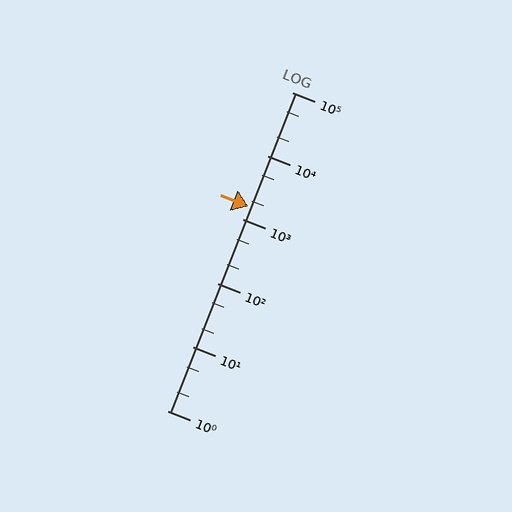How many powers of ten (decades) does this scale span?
The scale spans 5 decades, from 1 to 100000.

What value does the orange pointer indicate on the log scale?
The pointer indicates approximately 1600.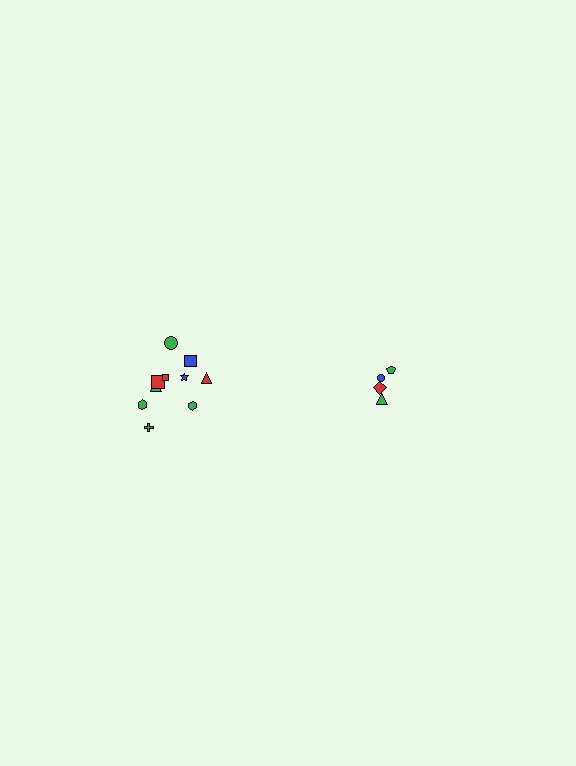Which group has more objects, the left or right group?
The left group.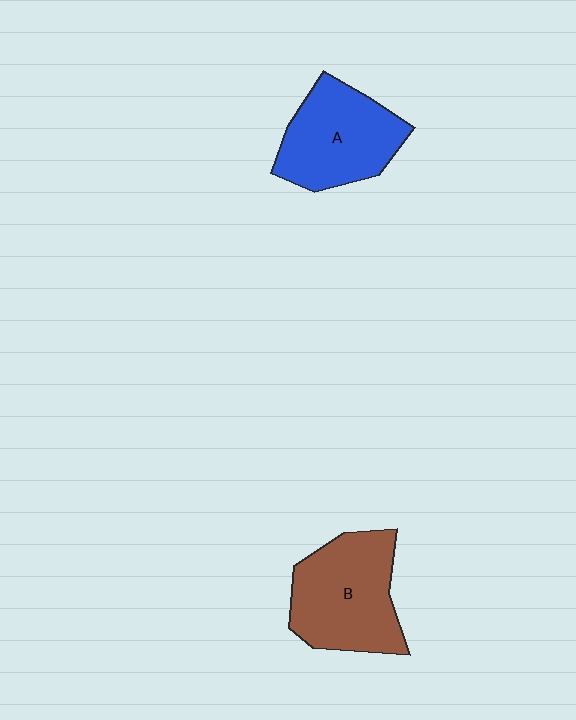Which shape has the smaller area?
Shape A (blue).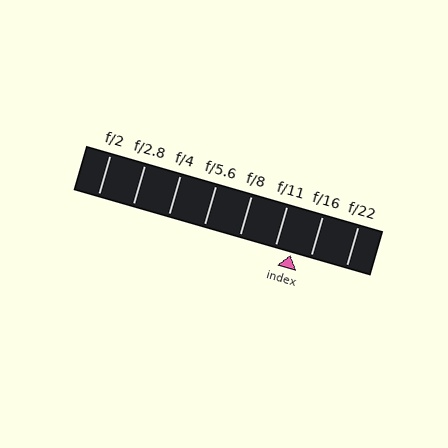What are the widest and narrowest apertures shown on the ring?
The widest aperture shown is f/2 and the narrowest is f/22.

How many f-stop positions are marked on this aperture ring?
There are 8 f-stop positions marked.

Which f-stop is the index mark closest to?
The index mark is closest to f/11.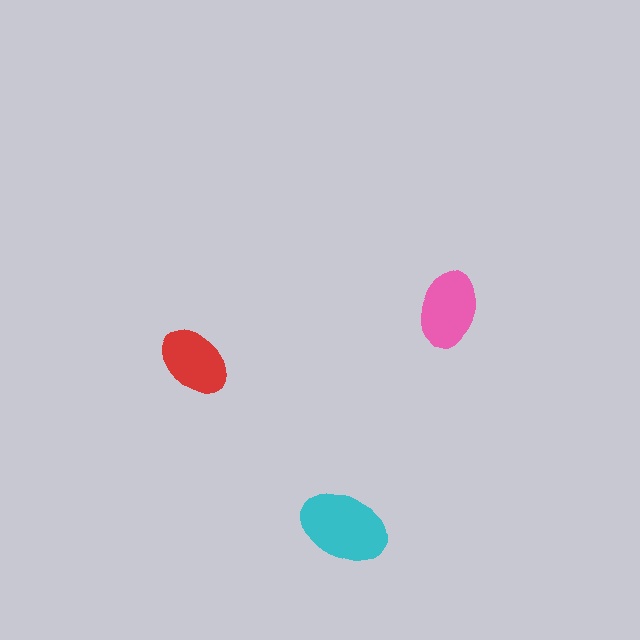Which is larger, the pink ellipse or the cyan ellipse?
The cyan one.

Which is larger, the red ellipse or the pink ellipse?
The pink one.